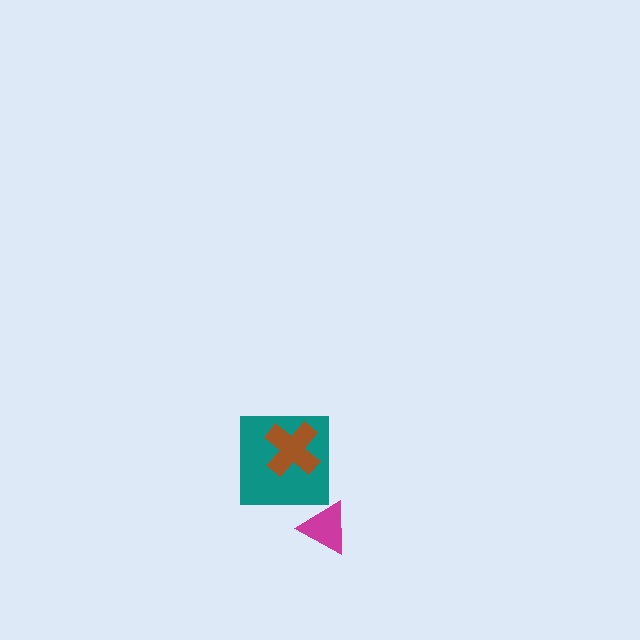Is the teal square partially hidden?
Yes, it is partially covered by another shape.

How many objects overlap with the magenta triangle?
0 objects overlap with the magenta triangle.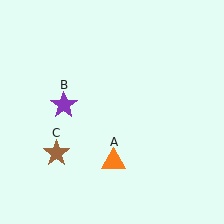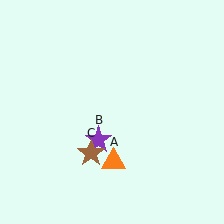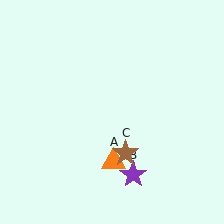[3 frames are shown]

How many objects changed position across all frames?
2 objects changed position: purple star (object B), brown star (object C).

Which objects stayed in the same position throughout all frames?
Orange triangle (object A) remained stationary.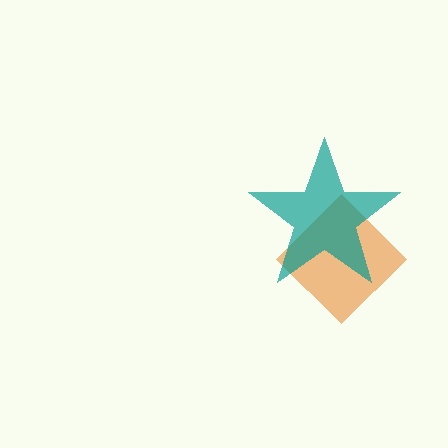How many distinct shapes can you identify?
There are 2 distinct shapes: an orange diamond, a teal star.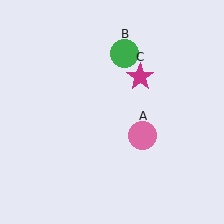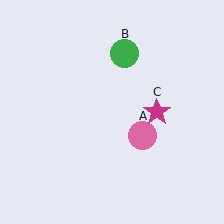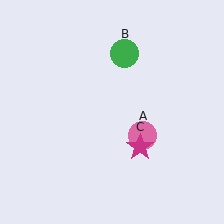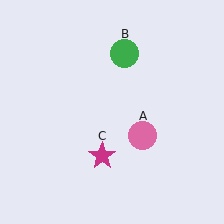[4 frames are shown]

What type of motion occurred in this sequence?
The magenta star (object C) rotated clockwise around the center of the scene.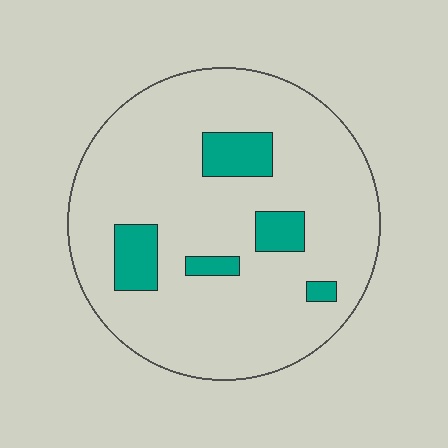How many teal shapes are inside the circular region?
5.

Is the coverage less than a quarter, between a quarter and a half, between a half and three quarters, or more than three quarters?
Less than a quarter.